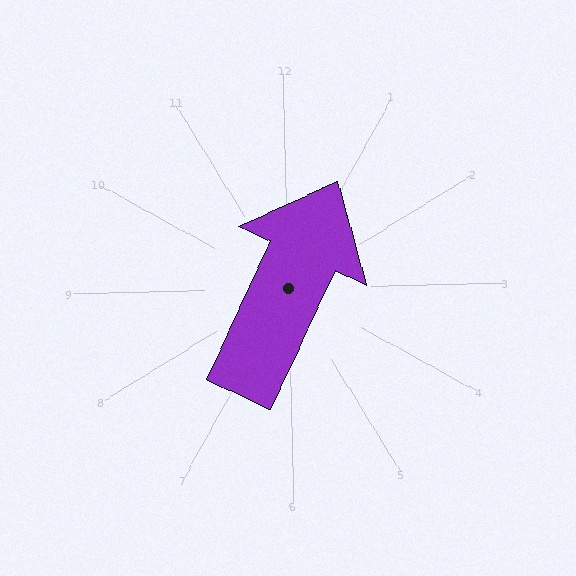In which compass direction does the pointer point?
Northeast.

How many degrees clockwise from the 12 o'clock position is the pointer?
Approximately 26 degrees.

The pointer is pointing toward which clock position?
Roughly 1 o'clock.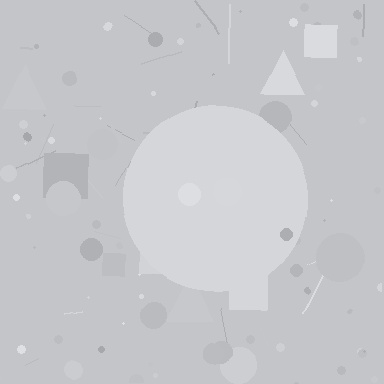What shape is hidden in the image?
A circle is hidden in the image.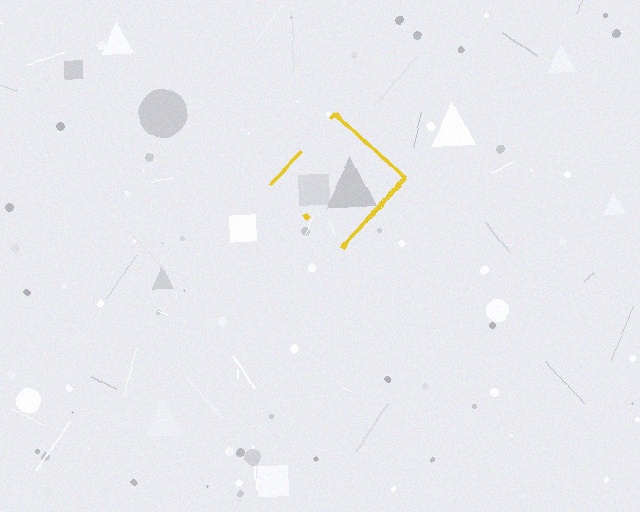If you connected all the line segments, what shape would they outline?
They would outline a diamond.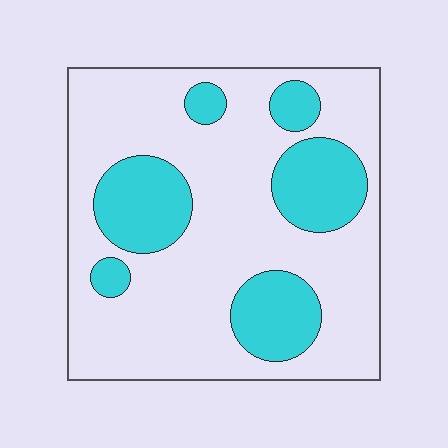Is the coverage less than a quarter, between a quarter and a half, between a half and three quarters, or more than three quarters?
Between a quarter and a half.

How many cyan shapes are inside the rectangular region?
6.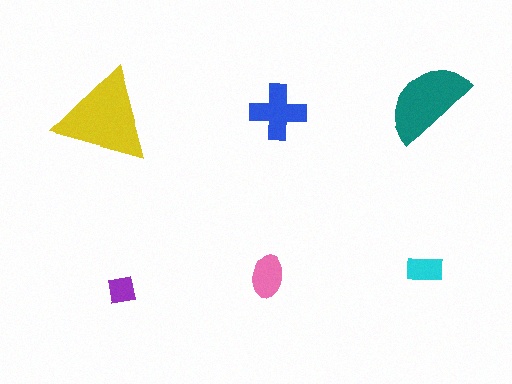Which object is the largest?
The yellow triangle.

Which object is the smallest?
The purple square.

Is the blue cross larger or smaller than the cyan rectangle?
Larger.